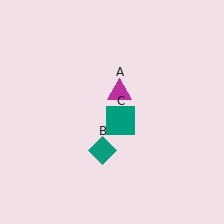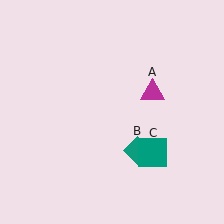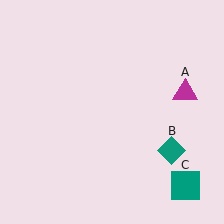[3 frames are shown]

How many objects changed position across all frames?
3 objects changed position: magenta triangle (object A), teal diamond (object B), teal square (object C).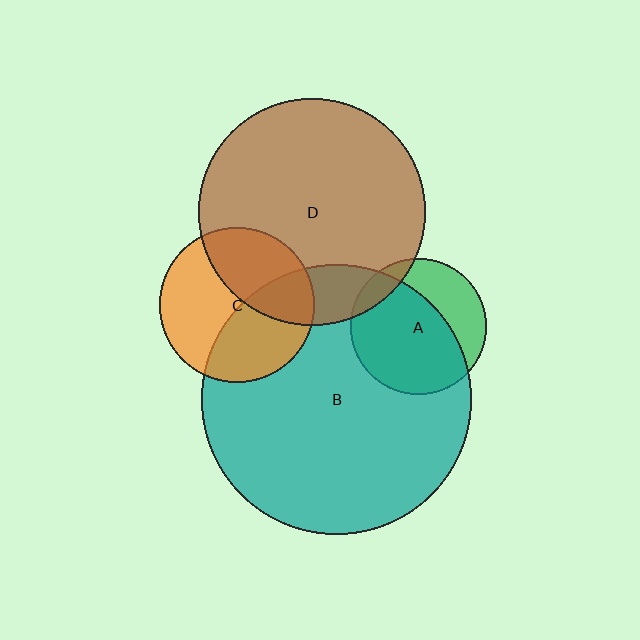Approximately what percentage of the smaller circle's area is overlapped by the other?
Approximately 15%.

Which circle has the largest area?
Circle B (teal).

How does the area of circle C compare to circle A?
Approximately 1.3 times.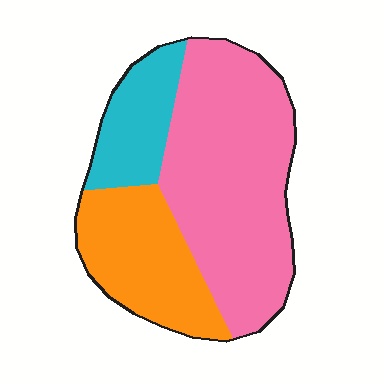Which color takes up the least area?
Cyan, at roughly 15%.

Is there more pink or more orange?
Pink.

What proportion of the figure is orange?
Orange covers 27% of the figure.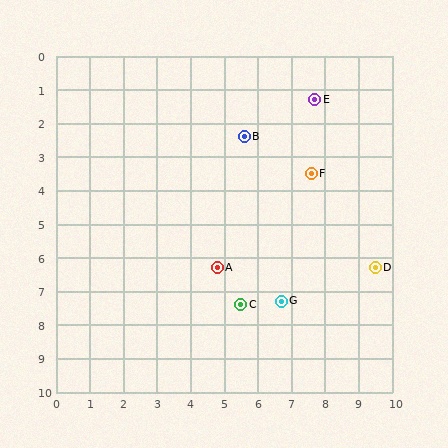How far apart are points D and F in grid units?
Points D and F are about 3.4 grid units apart.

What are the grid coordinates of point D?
Point D is at approximately (9.5, 6.3).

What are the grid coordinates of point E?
Point E is at approximately (7.7, 1.3).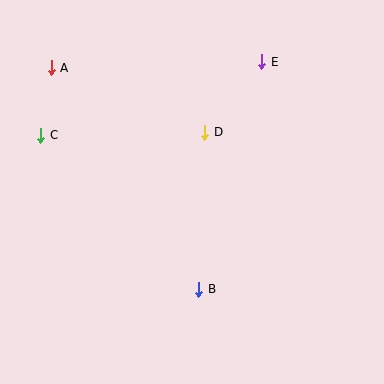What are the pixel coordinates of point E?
Point E is at (262, 62).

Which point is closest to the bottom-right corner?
Point B is closest to the bottom-right corner.